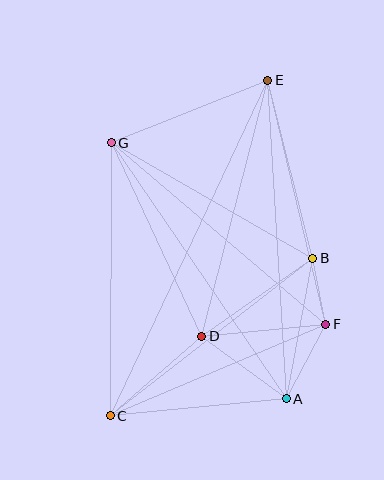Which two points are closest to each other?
Points B and F are closest to each other.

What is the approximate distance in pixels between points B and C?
The distance between B and C is approximately 256 pixels.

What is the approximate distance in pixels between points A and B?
The distance between A and B is approximately 143 pixels.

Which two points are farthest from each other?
Points C and E are farthest from each other.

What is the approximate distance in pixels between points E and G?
The distance between E and G is approximately 168 pixels.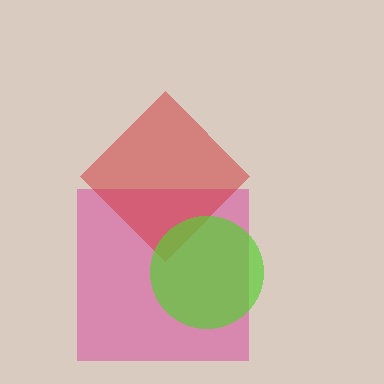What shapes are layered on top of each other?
The layered shapes are: a pink square, a red diamond, a lime circle.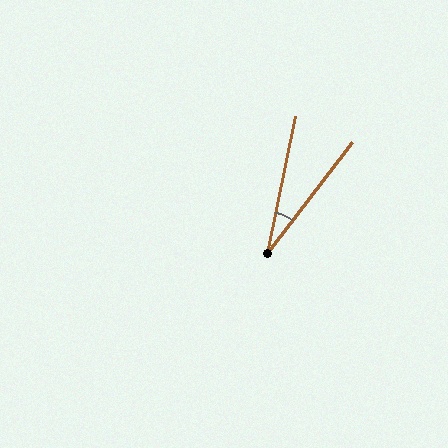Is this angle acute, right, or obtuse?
It is acute.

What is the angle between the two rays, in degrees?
Approximately 26 degrees.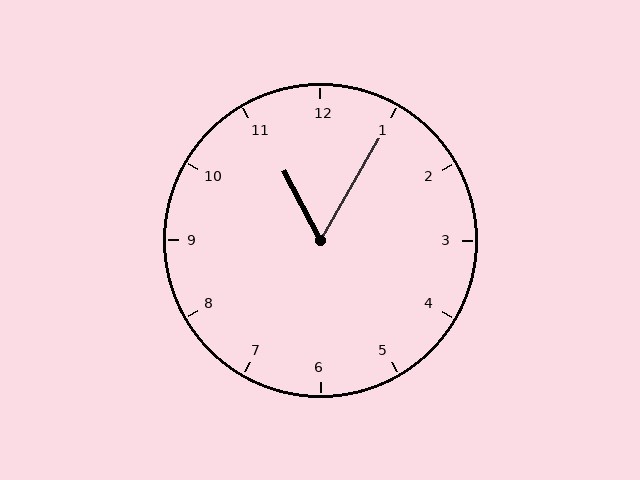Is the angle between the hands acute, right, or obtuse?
It is acute.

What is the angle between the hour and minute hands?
Approximately 58 degrees.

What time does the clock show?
11:05.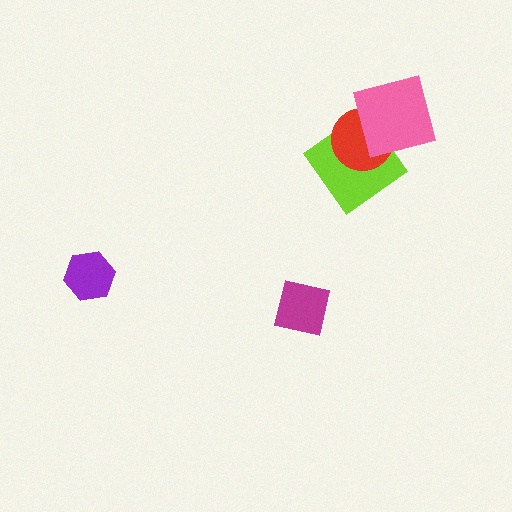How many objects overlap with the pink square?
2 objects overlap with the pink square.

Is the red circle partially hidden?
Yes, it is partially covered by another shape.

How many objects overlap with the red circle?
2 objects overlap with the red circle.